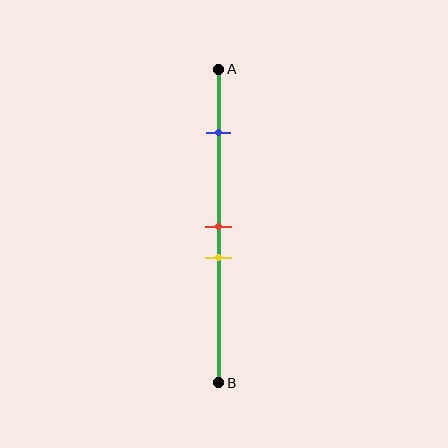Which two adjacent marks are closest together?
The red and yellow marks are the closest adjacent pair.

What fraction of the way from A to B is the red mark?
The red mark is approximately 50% (0.5) of the way from A to B.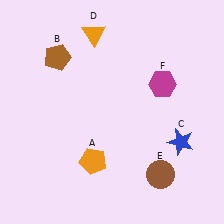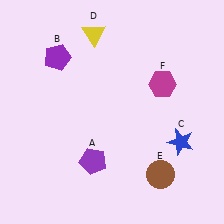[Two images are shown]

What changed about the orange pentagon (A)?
In Image 1, A is orange. In Image 2, it changed to purple.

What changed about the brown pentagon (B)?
In Image 1, B is brown. In Image 2, it changed to purple.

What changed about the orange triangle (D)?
In Image 1, D is orange. In Image 2, it changed to yellow.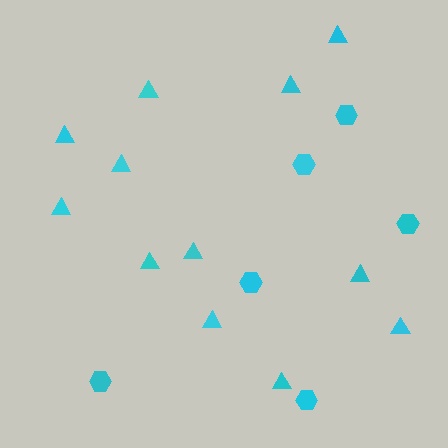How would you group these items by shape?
There are 2 groups: one group of triangles (12) and one group of hexagons (6).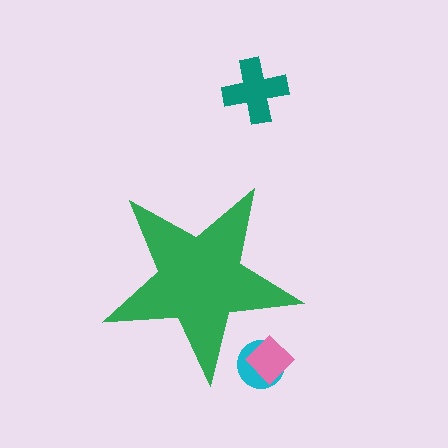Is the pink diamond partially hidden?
Yes, the pink diamond is partially hidden behind the green star.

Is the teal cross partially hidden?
No, the teal cross is fully visible.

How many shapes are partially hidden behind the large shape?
2 shapes are partially hidden.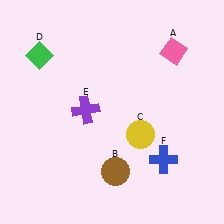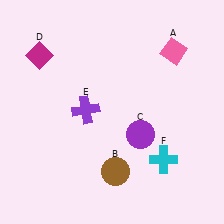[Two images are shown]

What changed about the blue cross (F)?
In Image 1, F is blue. In Image 2, it changed to cyan.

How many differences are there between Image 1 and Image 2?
There are 3 differences between the two images.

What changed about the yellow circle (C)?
In Image 1, C is yellow. In Image 2, it changed to purple.